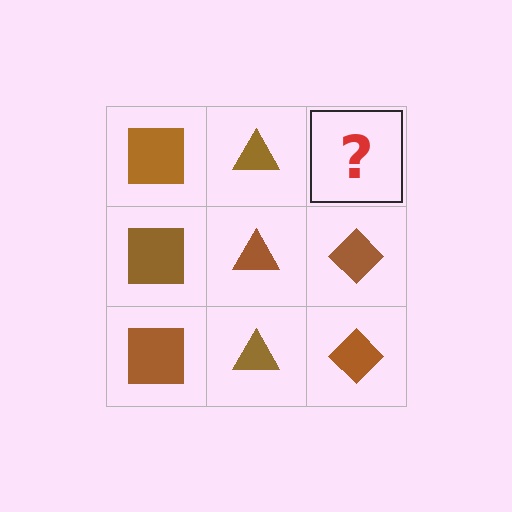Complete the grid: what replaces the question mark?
The question mark should be replaced with a brown diamond.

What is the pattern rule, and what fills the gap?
The rule is that each column has a consistent shape. The gap should be filled with a brown diamond.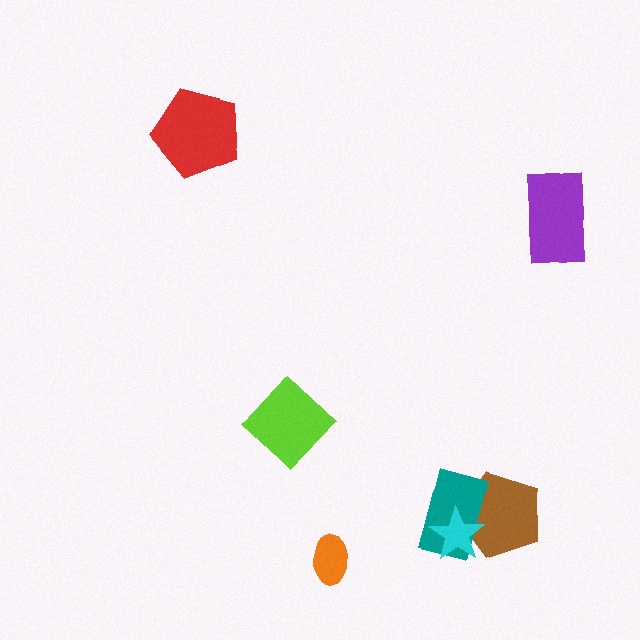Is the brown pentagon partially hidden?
Yes, it is partially covered by another shape.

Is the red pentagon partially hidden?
No, no other shape covers it.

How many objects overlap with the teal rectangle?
2 objects overlap with the teal rectangle.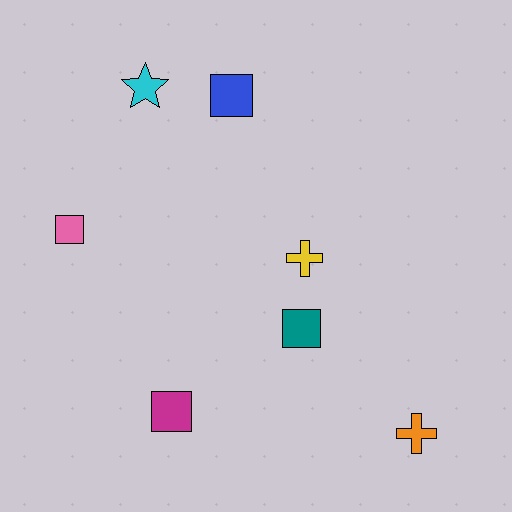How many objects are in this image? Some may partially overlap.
There are 7 objects.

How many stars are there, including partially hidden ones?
There is 1 star.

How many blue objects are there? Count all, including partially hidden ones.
There is 1 blue object.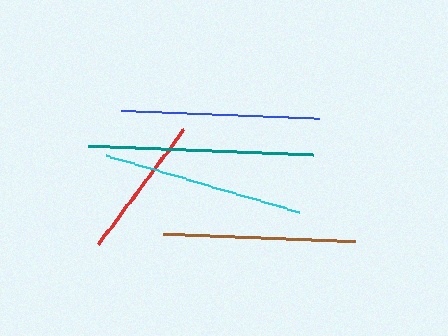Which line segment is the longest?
The teal line is the longest at approximately 225 pixels.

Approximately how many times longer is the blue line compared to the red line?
The blue line is approximately 1.4 times the length of the red line.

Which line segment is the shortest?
The red line is the shortest at approximately 143 pixels.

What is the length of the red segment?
The red segment is approximately 143 pixels long.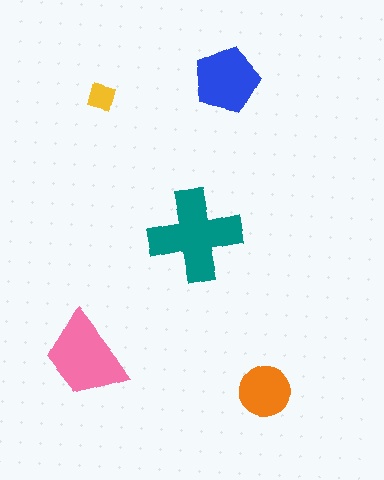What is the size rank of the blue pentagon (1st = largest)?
3rd.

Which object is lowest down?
The orange circle is bottommost.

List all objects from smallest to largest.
The yellow square, the orange circle, the blue pentagon, the pink trapezoid, the teal cross.